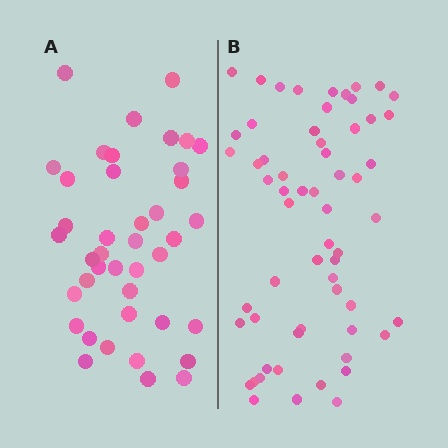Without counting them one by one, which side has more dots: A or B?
Region B (the right region) has more dots.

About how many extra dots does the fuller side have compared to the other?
Region B has approximately 20 more dots than region A.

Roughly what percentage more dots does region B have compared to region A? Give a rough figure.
About 45% more.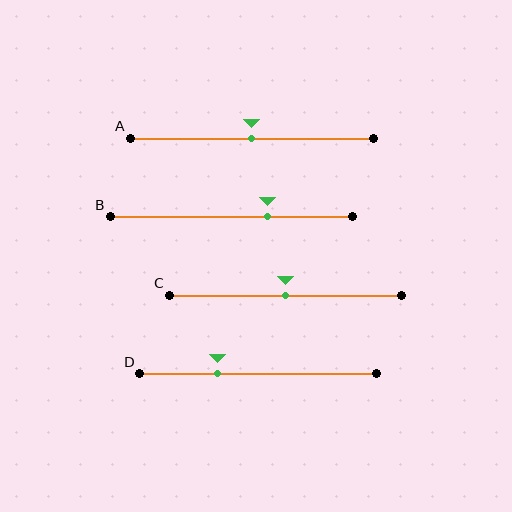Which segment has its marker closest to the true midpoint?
Segment A has its marker closest to the true midpoint.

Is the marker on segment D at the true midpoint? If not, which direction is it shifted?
No, the marker on segment D is shifted to the left by about 17% of the segment length.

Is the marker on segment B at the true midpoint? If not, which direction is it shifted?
No, the marker on segment B is shifted to the right by about 15% of the segment length.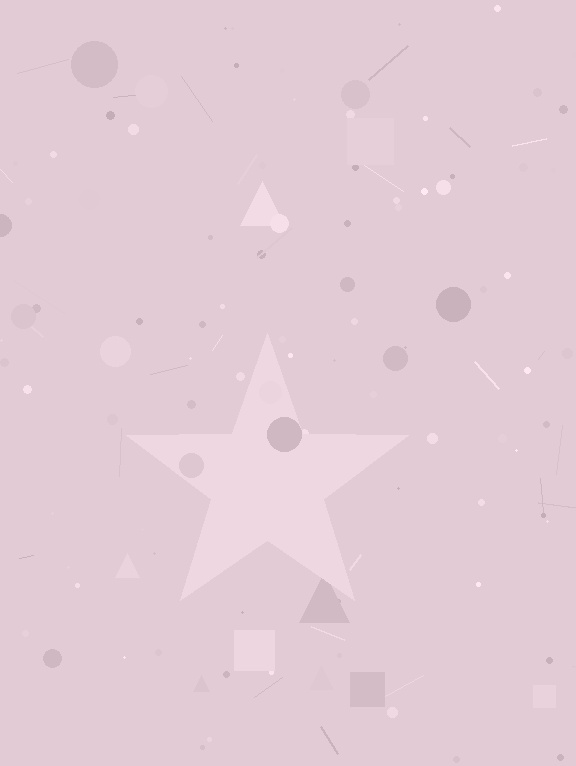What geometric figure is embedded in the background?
A star is embedded in the background.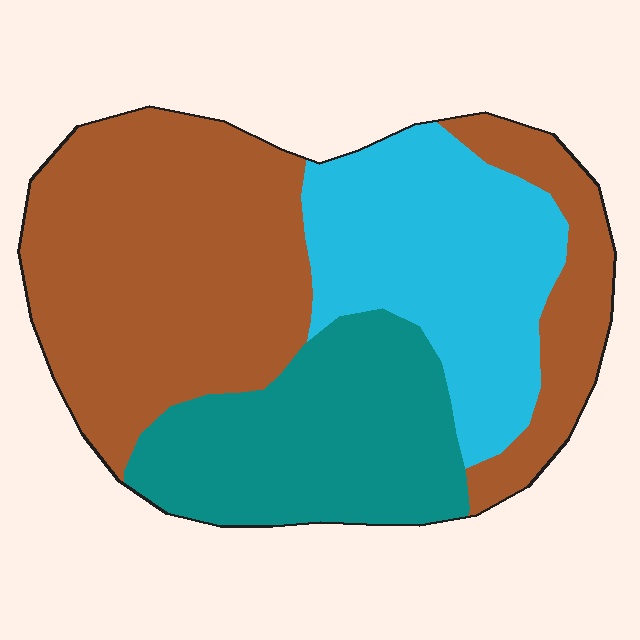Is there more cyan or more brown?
Brown.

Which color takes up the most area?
Brown, at roughly 50%.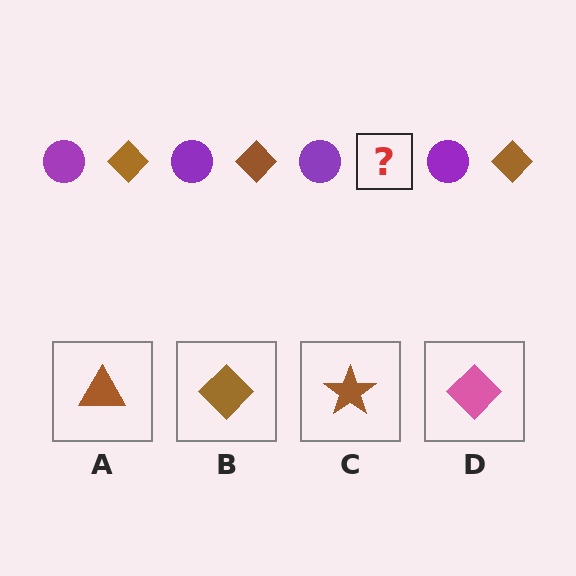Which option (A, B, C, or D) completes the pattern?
B.